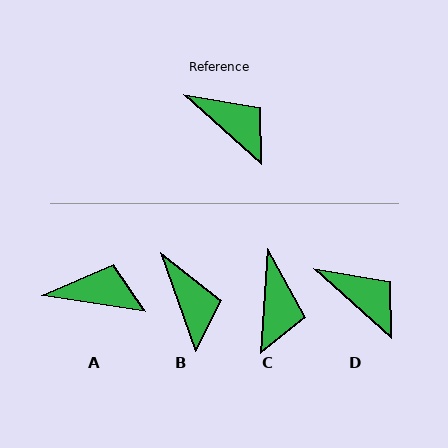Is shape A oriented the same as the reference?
No, it is off by about 33 degrees.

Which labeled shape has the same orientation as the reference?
D.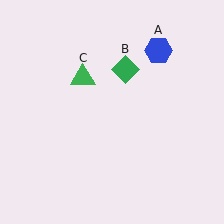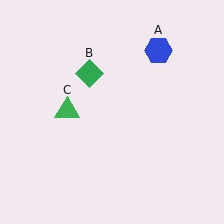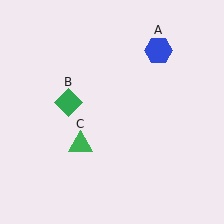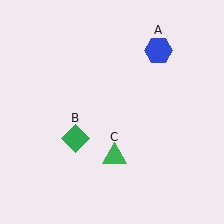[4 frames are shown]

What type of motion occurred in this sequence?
The green diamond (object B), green triangle (object C) rotated counterclockwise around the center of the scene.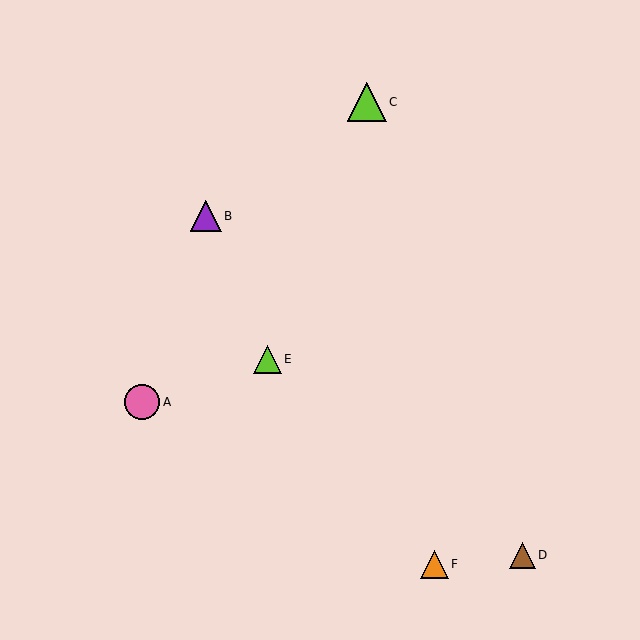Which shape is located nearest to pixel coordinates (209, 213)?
The purple triangle (labeled B) at (206, 216) is nearest to that location.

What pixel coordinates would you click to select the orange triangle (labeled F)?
Click at (435, 564) to select the orange triangle F.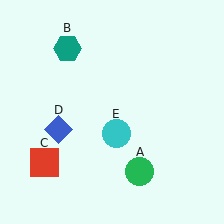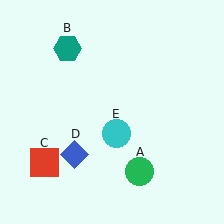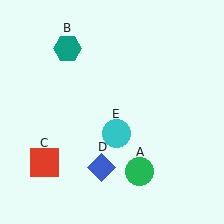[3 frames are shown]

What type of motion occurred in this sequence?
The blue diamond (object D) rotated counterclockwise around the center of the scene.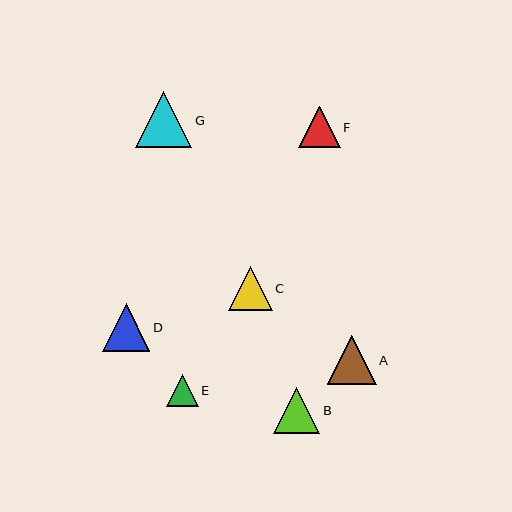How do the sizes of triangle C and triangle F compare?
Triangle C and triangle F are approximately the same size.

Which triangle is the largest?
Triangle G is the largest with a size of approximately 56 pixels.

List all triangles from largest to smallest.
From largest to smallest: G, A, D, B, C, F, E.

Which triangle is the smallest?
Triangle E is the smallest with a size of approximately 32 pixels.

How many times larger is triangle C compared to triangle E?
Triangle C is approximately 1.4 times the size of triangle E.